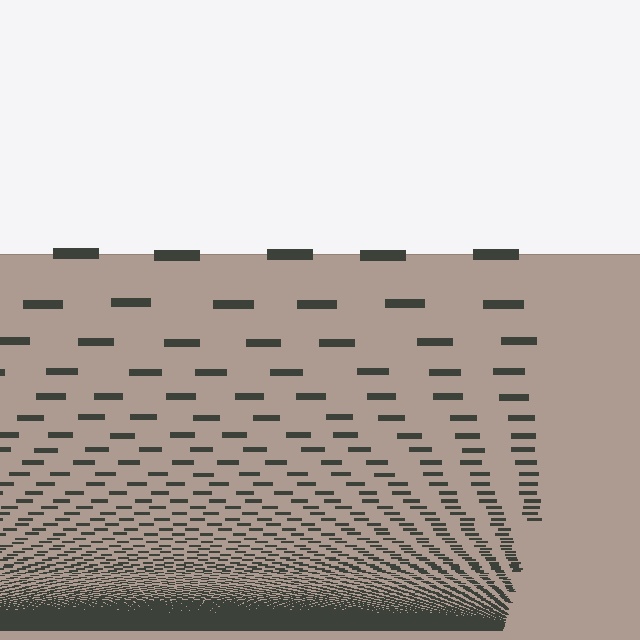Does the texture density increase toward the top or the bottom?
Density increases toward the bottom.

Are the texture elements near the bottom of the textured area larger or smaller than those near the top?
Smaller. The gradient is inverted — elements near the bottom are smaller and denser.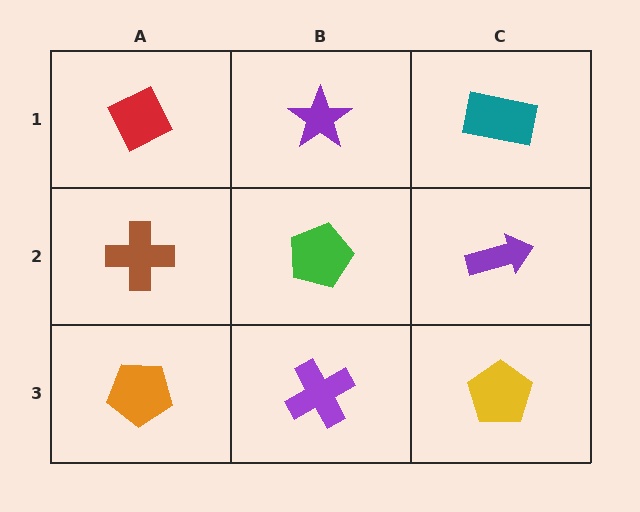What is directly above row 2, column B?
A purple star.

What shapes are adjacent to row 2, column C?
A teal rectangle (row 1, column C), a yellow pentagon (row 3, column C), a green pentagon (row 2, column B).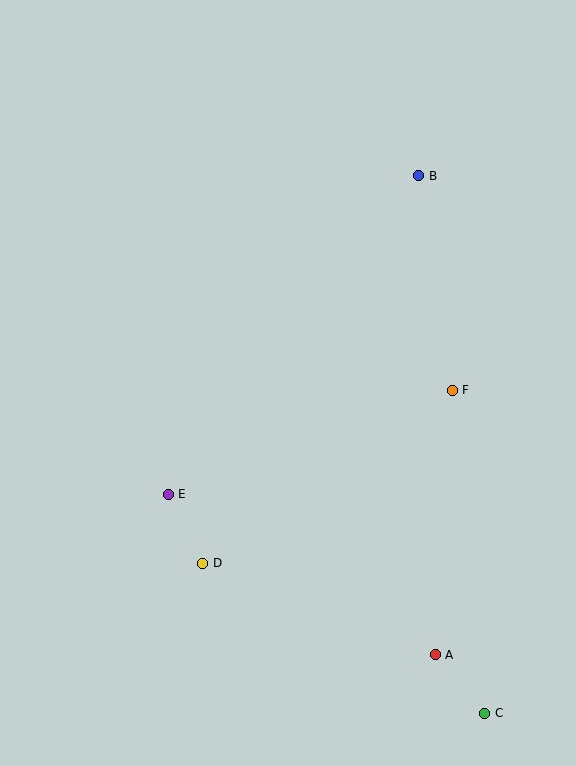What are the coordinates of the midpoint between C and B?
The midpoint between C and B is at (452, 444).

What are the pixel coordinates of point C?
Point C is at (485, 713).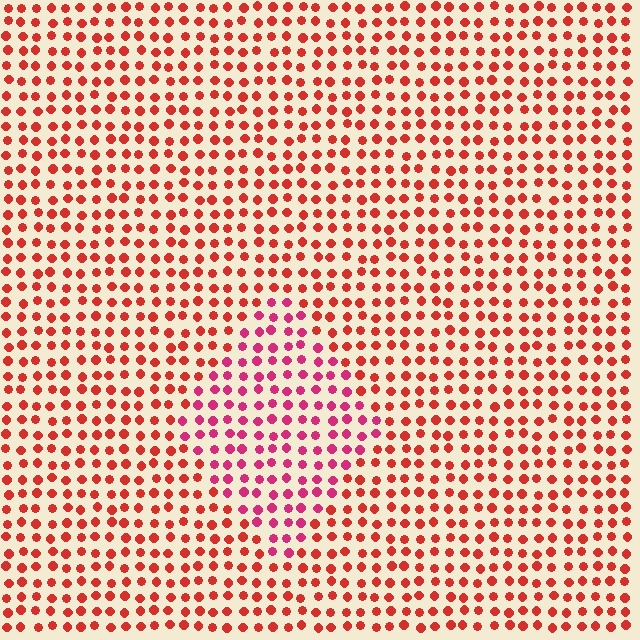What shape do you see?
I see a diamond.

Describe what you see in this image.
The image is filled with small red elements in a uniform arrangement. A diamond-shaped region is visible where the elements are tinted to a slightly different hue, forming a subtle color boundary.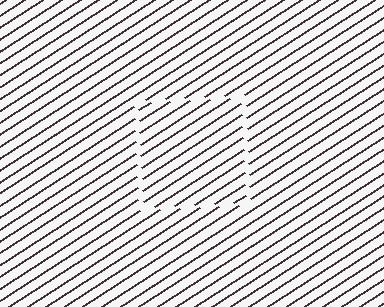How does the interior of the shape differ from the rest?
The interior of the shape contains the same grating, shifted by half a period — the contour is defined by the phase discontinuity where line-ends from the inner and outer gratings abut.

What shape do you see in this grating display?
An illusory square. The interior of the shape contains the same grating, shifted by half a period — the contour is defined by the phase discontinuity where line-ends from the inner and outer gratings abut.